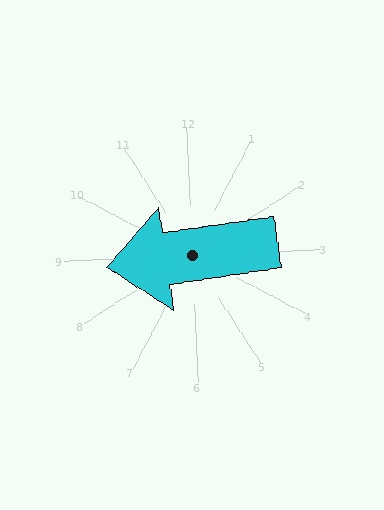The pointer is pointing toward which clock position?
Roughly 9 o'clock.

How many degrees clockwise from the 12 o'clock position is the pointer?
Approximately 264 degrees.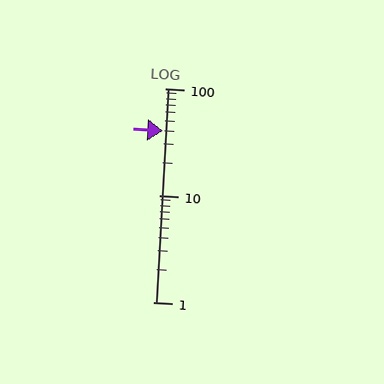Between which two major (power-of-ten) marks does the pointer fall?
The pointer is between 10 and 100.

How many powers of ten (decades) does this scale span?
The scale spans 2 decades, from 1 to 100.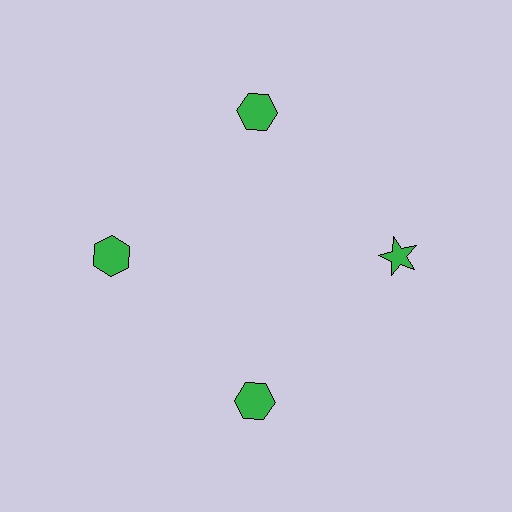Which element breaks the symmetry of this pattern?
The green star at roughly the 3 o'clock position breaks the symmetry. All other shapes are green hexagons.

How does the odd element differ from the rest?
It has a different shape: star instead of hexagon.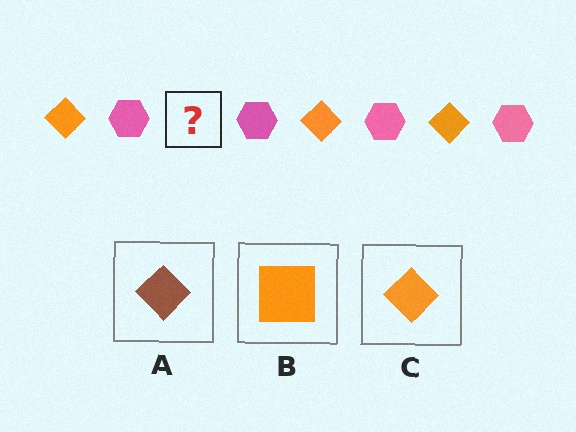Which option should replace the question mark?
Option C.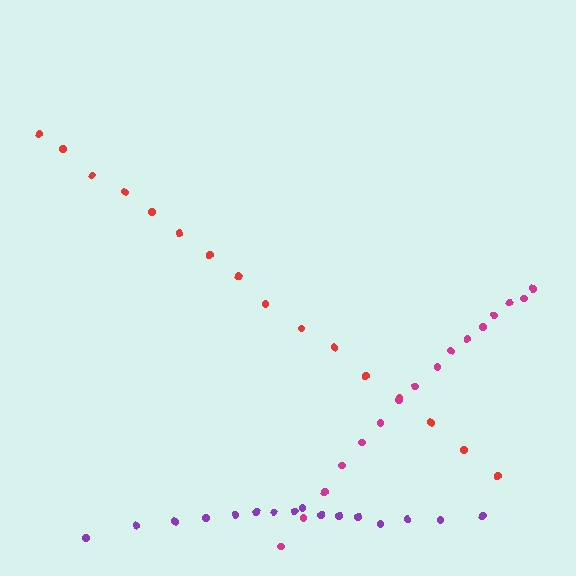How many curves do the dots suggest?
There are 3 distinct paths.